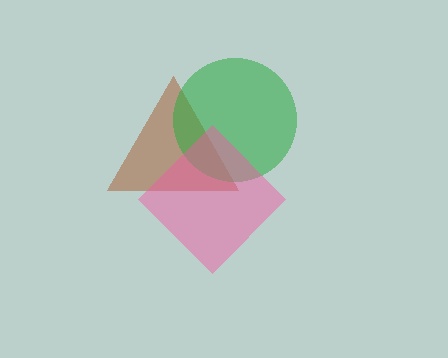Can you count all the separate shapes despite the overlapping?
Yes, there are 3 separate shapes.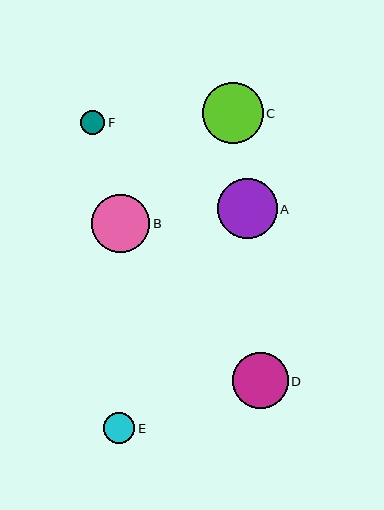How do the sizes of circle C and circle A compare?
Circle C and circle A are approximately the same size.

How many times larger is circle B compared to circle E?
Circle B is approximately 1.9 times the size of circle E.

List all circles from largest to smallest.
From largest to smallest: C, A, B, D, E, F.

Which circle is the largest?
Circle C is the largest with a size of approximately 61 pixels.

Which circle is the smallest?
Circle F is the smallest with a size of approximately 24 pixels.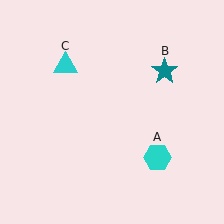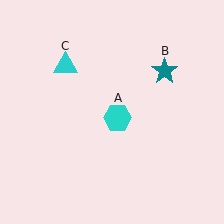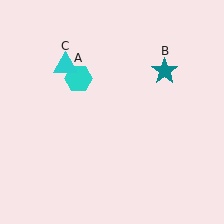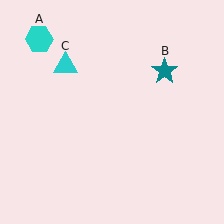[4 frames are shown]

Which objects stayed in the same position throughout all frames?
Teal star (object B) and cyan triangle (object C) remained stationary.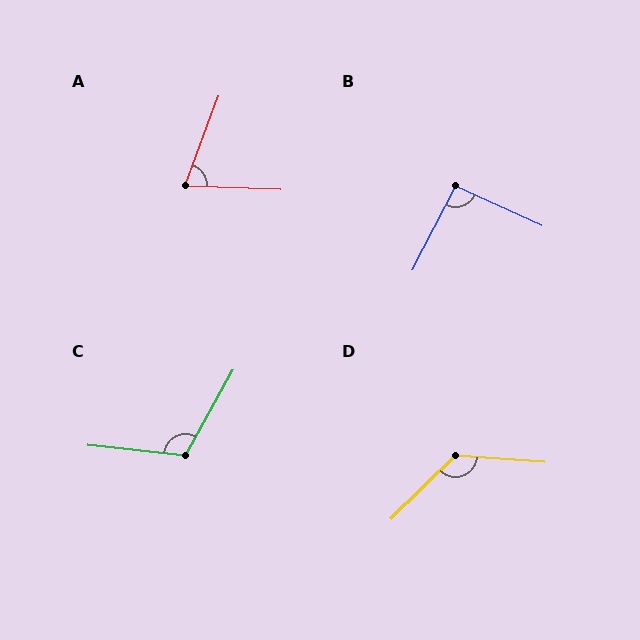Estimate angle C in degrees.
Approximately 112 degrees.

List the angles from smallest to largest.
A (72°), B (93°), C (112°), D (132°).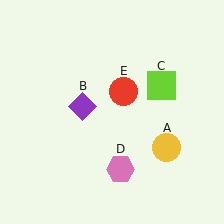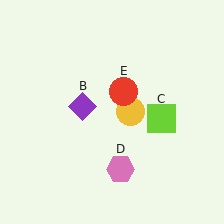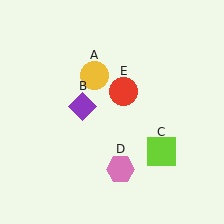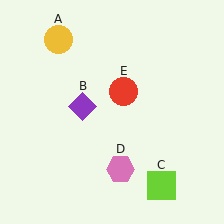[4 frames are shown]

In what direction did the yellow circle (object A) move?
The yellow circle (object A) moved up and to the left.